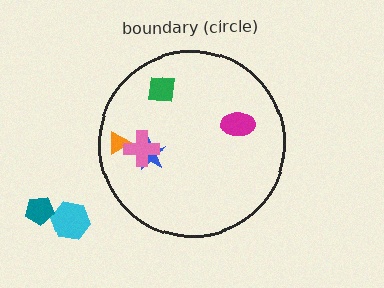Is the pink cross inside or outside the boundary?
Inside.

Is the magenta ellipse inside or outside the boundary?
Inside.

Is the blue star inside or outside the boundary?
Inside.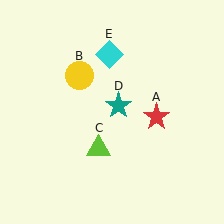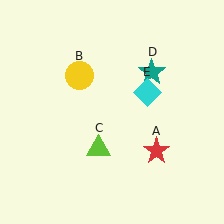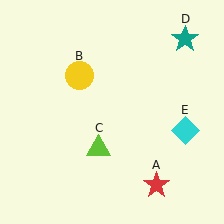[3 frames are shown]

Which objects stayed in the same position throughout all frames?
Yellow circle (object B) and lime triangle (object C) remained stationary.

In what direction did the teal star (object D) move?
The teal star (object D) moved up and to the right.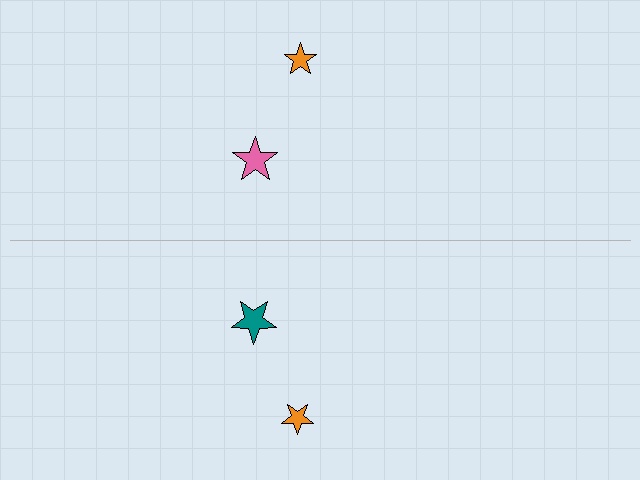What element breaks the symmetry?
The teal star on the bottom side breaks the symmetry — its mirror counterpart is pink.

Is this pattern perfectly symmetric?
No, the pattern is not perfectly symmetric. The teal star on the bottom side breaks the symmetry — its mirror counterpart is pink.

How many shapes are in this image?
There are 4 shapes in this image.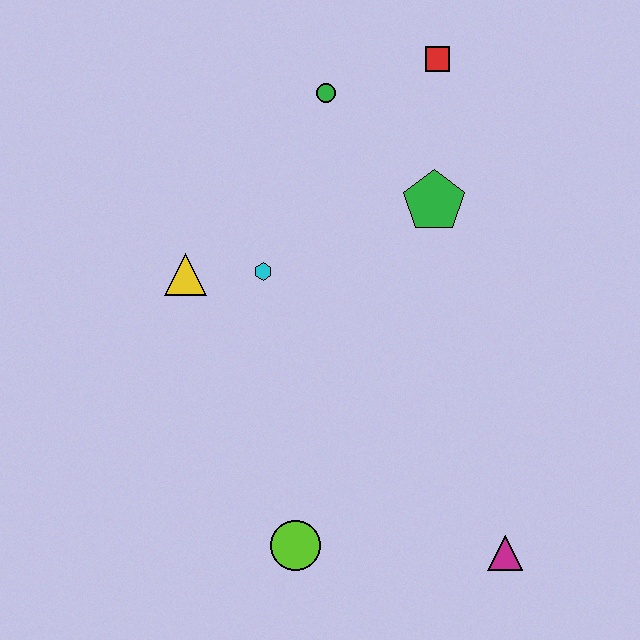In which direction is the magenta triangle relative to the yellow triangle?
The magenta triangle is to the right of the yellow triangle.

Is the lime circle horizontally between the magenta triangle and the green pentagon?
No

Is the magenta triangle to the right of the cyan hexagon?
Yes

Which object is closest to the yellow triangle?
The cyan hexagon is closest to the yellow triangle.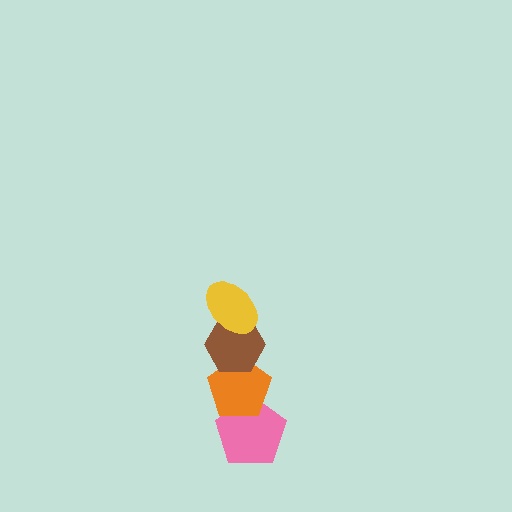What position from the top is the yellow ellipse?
The yellow ellipse is 1st from the top.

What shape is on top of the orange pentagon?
The brown hexagon is on top of the orange pentagon.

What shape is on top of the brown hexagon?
The yellow ellipse is on top of the brown hexagon.